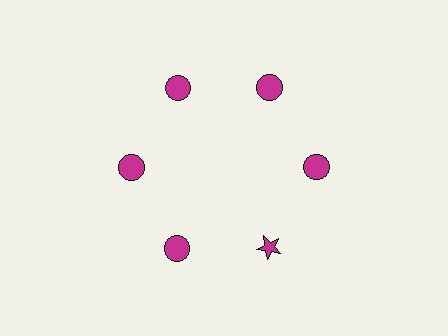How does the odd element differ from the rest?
It has a different shape: star instead of circle.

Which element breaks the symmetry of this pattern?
The magenta star at roughly the 5 o'clock position breaks the symmetry. All other shapes are magenta circles.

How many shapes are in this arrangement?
There are 6 shapes arranged in a ring pattern.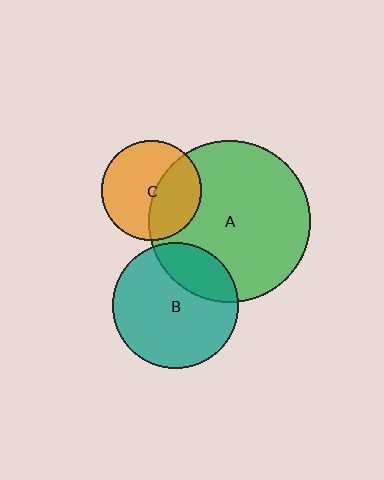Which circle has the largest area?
Circle A (green).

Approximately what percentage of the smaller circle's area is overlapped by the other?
Approximately 25%.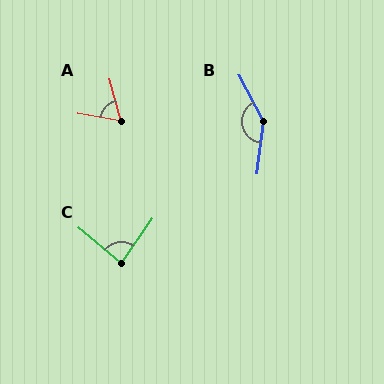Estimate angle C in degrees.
Approximately 85 degrees.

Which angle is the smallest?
A, at approximately 65 degrees.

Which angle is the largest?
B, at approximately 145 degrees.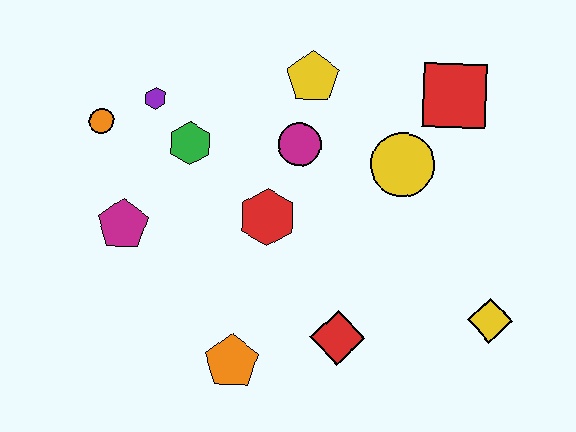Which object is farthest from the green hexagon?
The yellow diamond is farthest from the green hexagon.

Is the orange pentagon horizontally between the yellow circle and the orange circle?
Yes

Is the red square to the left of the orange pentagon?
No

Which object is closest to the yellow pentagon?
The magenta circle is closest to the yellow pentagon.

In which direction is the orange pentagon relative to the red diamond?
The orange pentagon is to the left of the red diamond.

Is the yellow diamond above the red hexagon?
No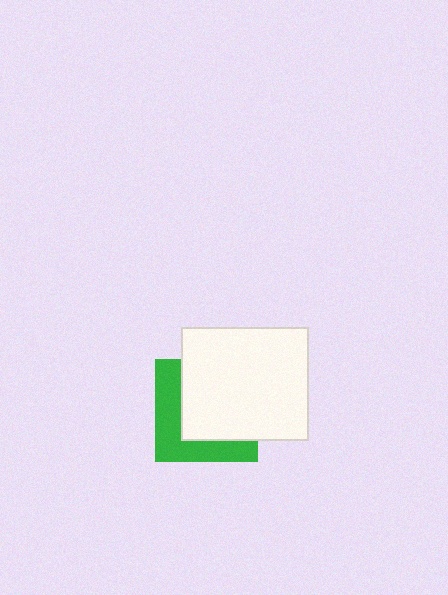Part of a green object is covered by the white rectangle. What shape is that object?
It is a square.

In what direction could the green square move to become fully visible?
The green square could move toward the lower-left. That would shift it out from behind the white rectangle entirely.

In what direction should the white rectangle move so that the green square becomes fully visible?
The white rectangle should move toward the upper-right. That is the shortest direction to clear the overlap and leave the green square fully visible.